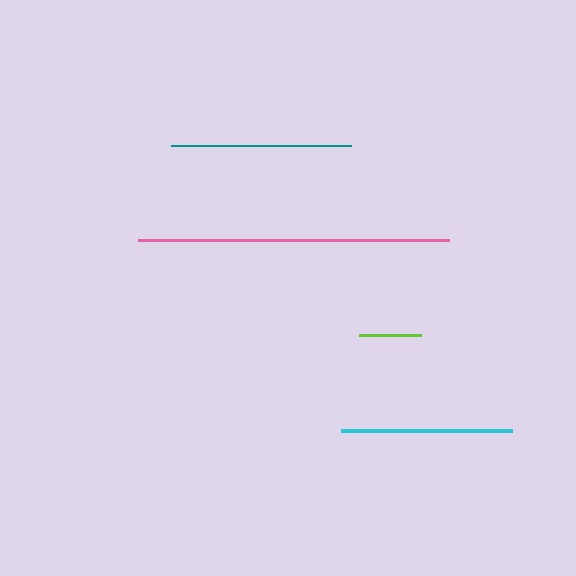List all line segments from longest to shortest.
From longest to shortest: pink, teal, cyan, lime.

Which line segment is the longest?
The pink line is the longest at approximately 311 pixels.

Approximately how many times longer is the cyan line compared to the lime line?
The cyan line is approximately 2.8 times the length of the lime line.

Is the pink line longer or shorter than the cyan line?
The pink line is longer than the cyan line.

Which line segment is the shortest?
The lime line is the shortest at approximately 62 pixels.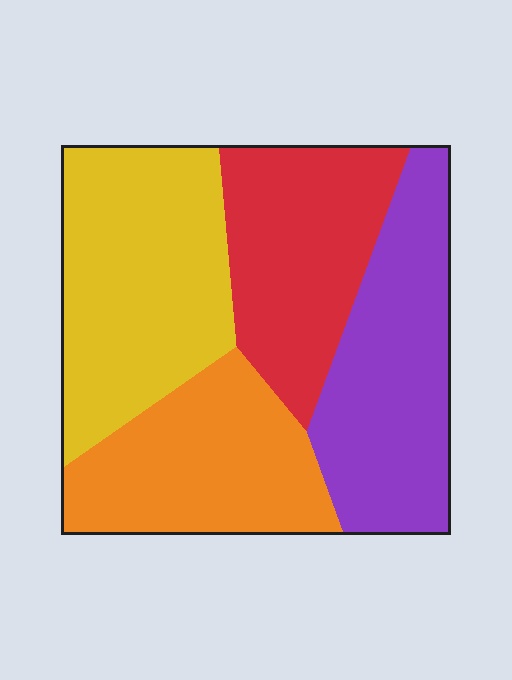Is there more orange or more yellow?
Yellow.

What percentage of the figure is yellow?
Yellow covers roughly 30% of the figure.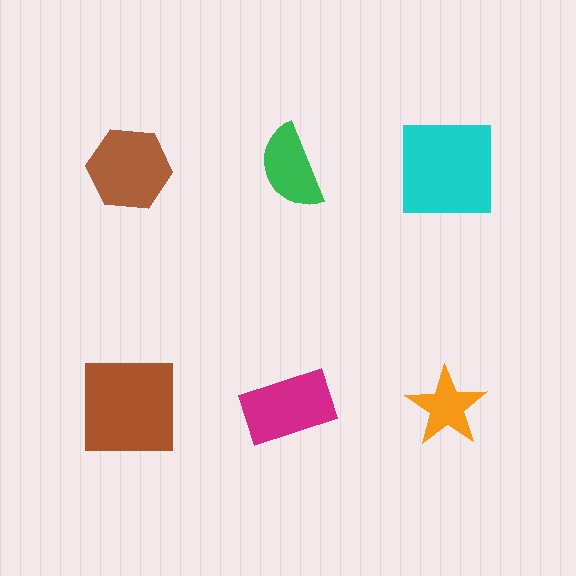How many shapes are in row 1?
3 shapes.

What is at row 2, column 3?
An orange star.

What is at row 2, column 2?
A magenta rectangle.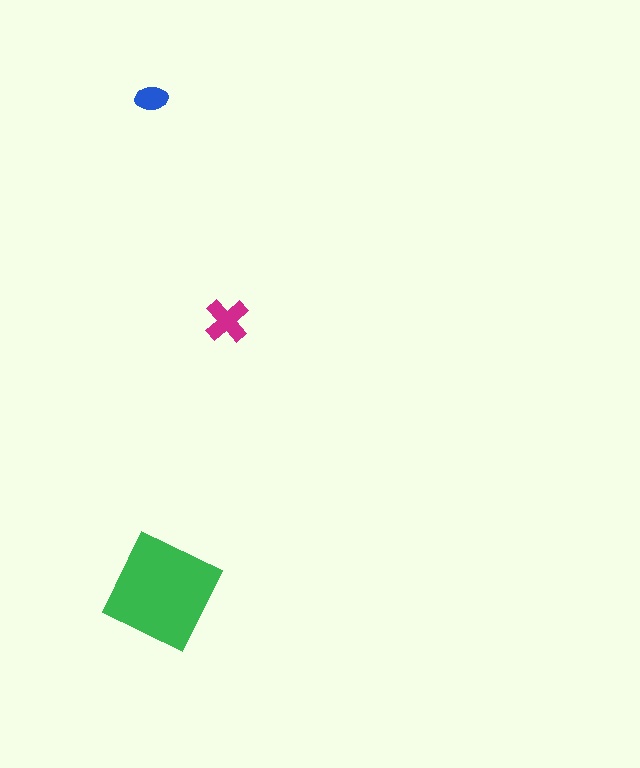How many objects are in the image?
There are 3 objects in the image.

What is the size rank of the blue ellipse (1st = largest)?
3rd.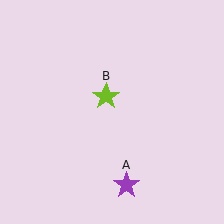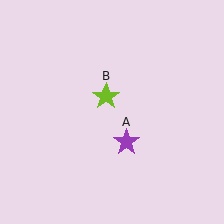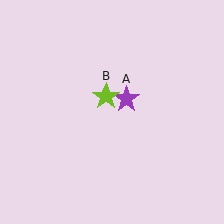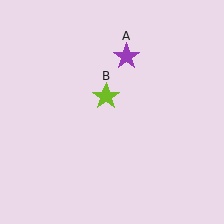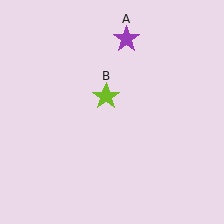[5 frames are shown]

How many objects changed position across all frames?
1 object changed position: purple star (object A).